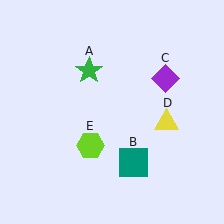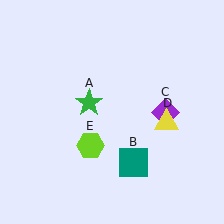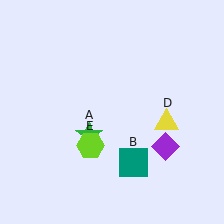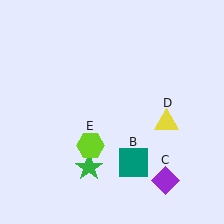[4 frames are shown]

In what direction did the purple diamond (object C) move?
The purple diamond (object C) moved down.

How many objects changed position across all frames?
2 objects changed position: green star (object A), purple diamond (object C).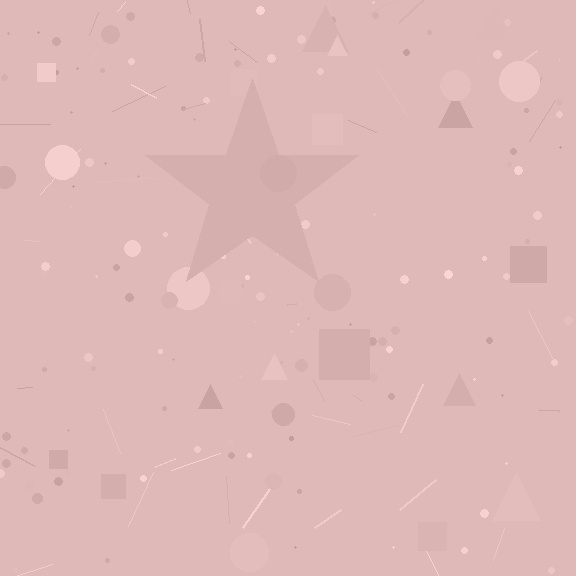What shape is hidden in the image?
A star is hidden in the image.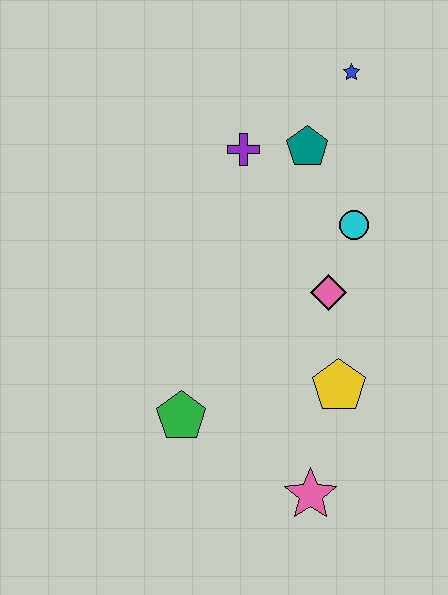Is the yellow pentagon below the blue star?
Yes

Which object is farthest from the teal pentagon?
The pink star is farthest from the teal pentagon.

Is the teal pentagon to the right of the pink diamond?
No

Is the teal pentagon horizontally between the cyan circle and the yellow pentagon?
No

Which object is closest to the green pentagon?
The pink star is closest to the green pentagon.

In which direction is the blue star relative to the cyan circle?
The blue star is above the cyan circle.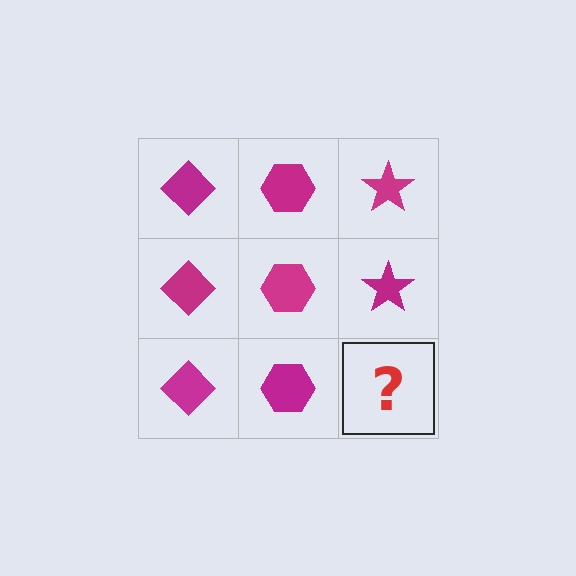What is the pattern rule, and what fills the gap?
The rule is that each column has a consistent shape. The gap should be filled with a magenta star.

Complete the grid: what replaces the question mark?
The question mark should be replaced with a magenta star.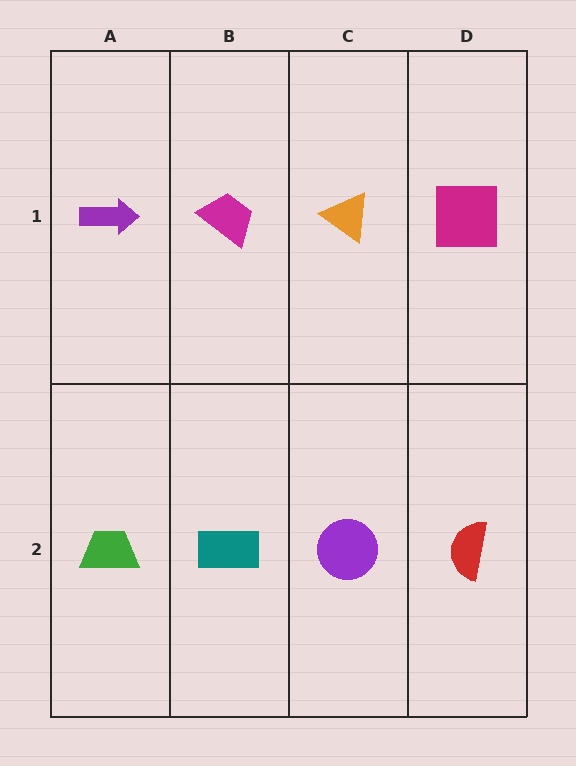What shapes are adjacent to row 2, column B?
A magenta trapezoid (row 1, column B), a green trapezoid (row 2, column A), a purple circle (row 2, column C).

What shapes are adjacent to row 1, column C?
A purple circle (row 2, column C), a magenta trapezoid (row 1, column B), a magenta square (row 1, column D).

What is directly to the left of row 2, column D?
A purple circle.